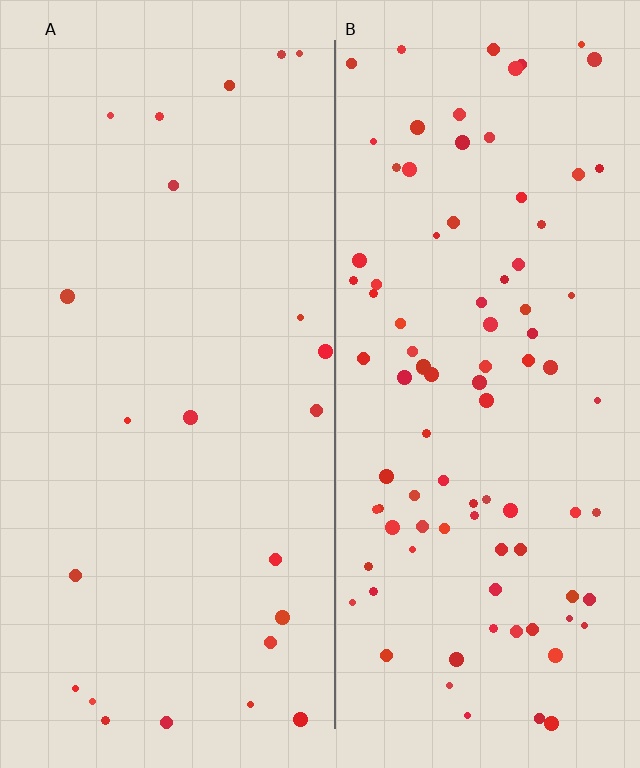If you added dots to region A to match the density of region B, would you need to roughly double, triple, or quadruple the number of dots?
Approximately quadruple.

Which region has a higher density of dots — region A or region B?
B (the right).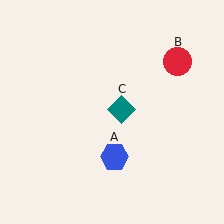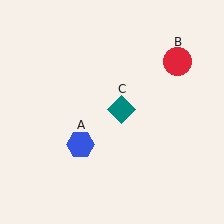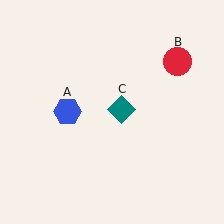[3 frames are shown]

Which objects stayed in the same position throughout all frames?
Red circle (object B) and teal diamond (object C) remained stationary.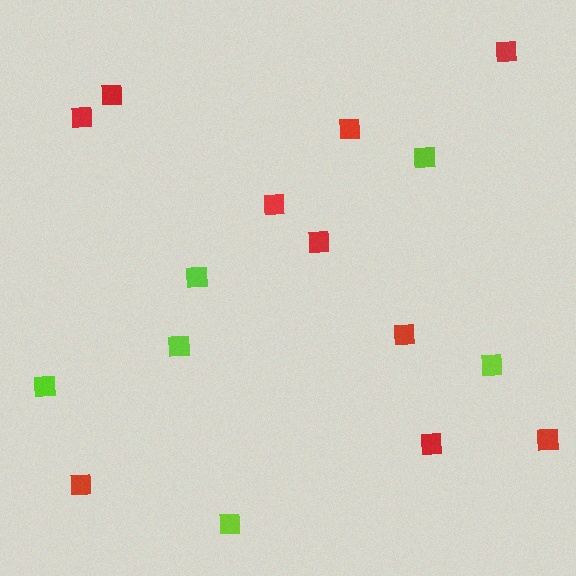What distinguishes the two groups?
There are 2 groups: one group of lime squares (6) and one group of red squares (10).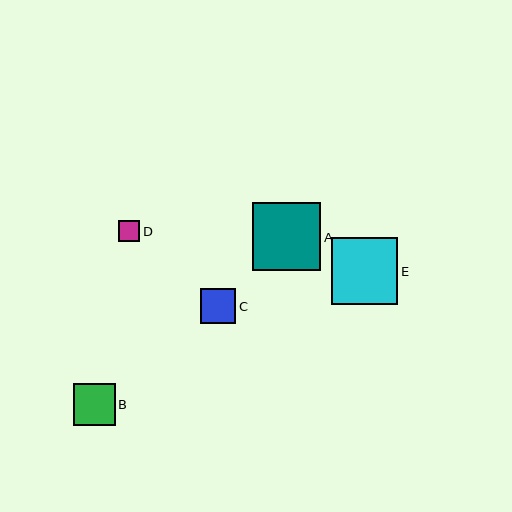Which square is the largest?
Square A is the largest with a size of approximately 68 pixels.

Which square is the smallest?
Square D is the smallest with a size of approximately 21 pixels.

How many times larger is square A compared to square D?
Square A is approximately 3.3 times the size of square D.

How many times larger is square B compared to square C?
Square B is approximately 1.2 times the size of square C.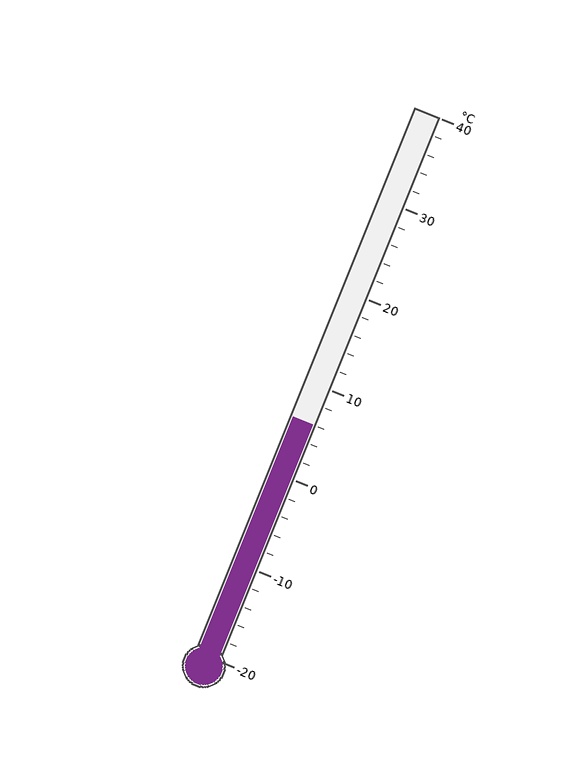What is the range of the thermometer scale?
The thermometer scale ranges from -20°C to 40°C.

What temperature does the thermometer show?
The thermometer shows approximately 6°C.